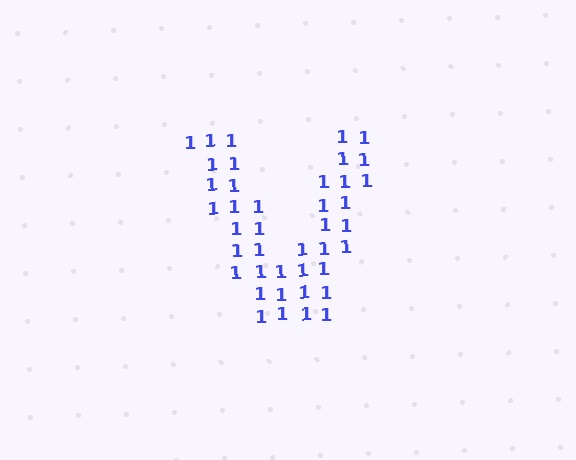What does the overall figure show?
The overall figure shows the letter V.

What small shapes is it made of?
It is made of small digit 1's.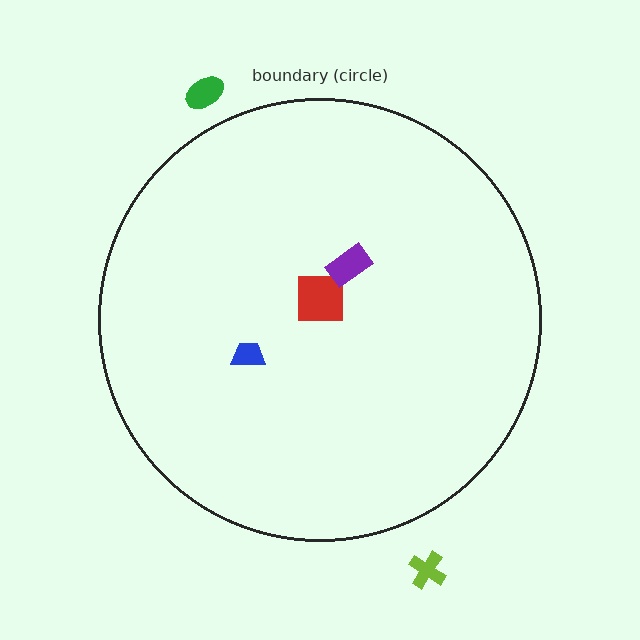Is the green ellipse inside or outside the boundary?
Outside.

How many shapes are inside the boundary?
3 inside, 2 outside.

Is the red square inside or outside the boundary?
Inside.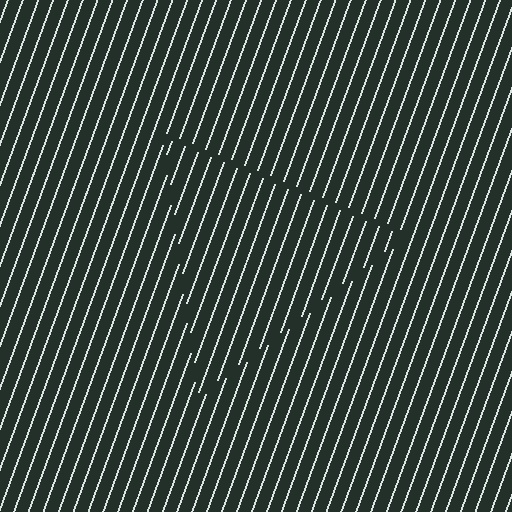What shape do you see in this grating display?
An illusory triangle. The interior of the shape contains the same grating, shifted by half a period — the contour is defined by the phase discontinuity where line-ends from the inner and outer gratings abut.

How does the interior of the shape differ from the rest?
The interior of the shape contains the same grating, shifted by half a period — the contour is defined by the phase discontinuity where line-ends from the inner and outer gratings abut.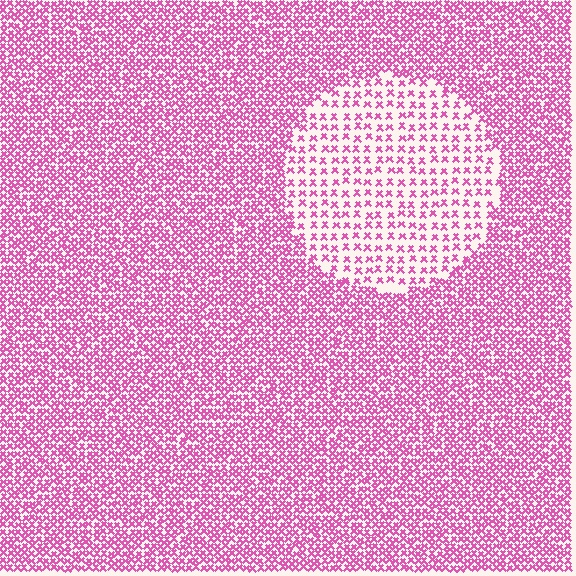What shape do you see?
I see a circle.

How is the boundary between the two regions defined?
The boundary is defined by a change in element density (approximately 2.4x ratio). All elements are the same color, size, and shape.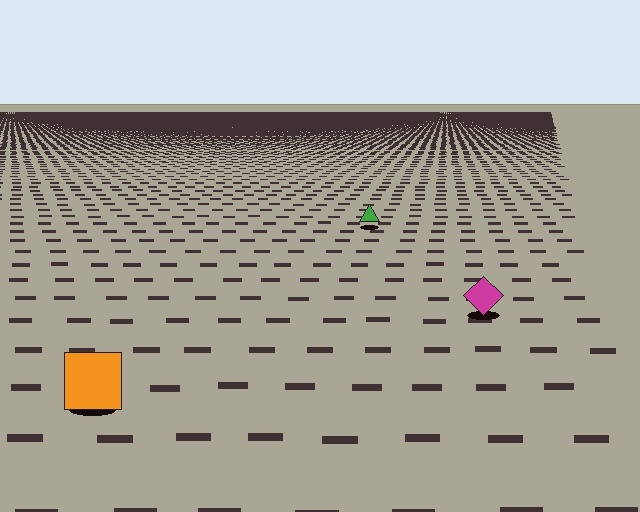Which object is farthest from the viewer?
The green triangle is farthest from the viewer. It appears smaller and the ground texture around it is denser.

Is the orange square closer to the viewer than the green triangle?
Yes. The orange square is closer — you can tell from the texture gradient: the ground texture is coarser near it.